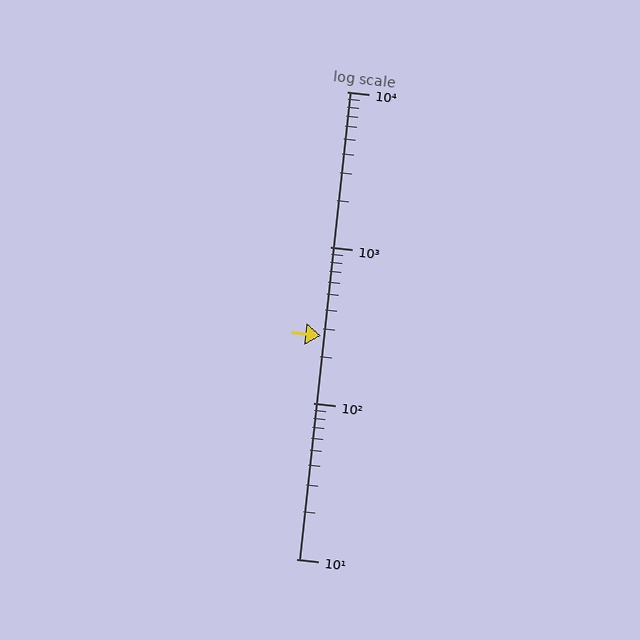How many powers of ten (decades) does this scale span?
The scale spans 3 decades, from 10 to 10000.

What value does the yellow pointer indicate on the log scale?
The pointer indicates approximately 270.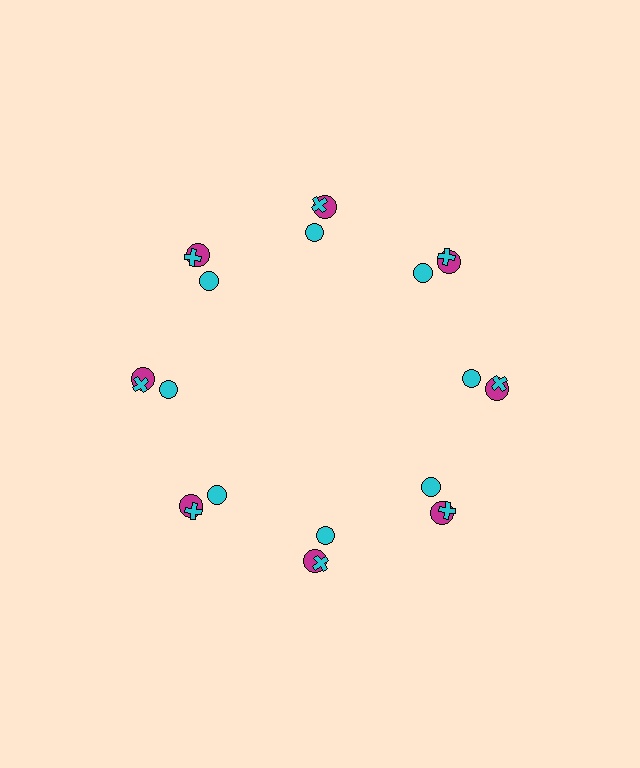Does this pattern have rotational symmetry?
Yes, this pattern has 8-fold rotational symmetry. It looks the same after rotating 45 degrees around the center.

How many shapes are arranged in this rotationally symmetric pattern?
There are 24 shapes, arranged in 8 groups of 3.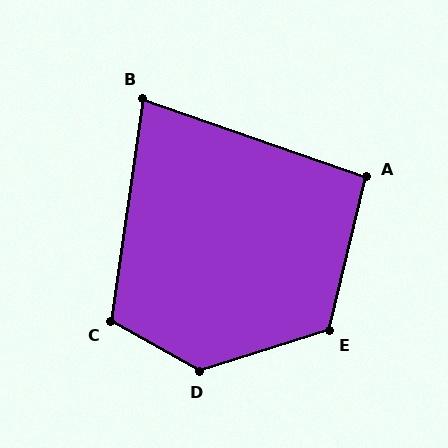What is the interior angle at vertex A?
Approximately 96 degrees (obtuse).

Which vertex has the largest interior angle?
D, at approximately 133 degrees.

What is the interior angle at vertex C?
Approximately 111 degrees (obtuse).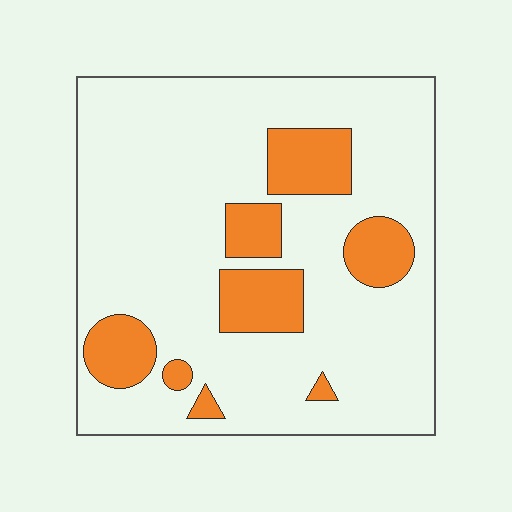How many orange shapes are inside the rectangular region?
8.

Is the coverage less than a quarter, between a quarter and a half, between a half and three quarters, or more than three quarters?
Less than a quarter.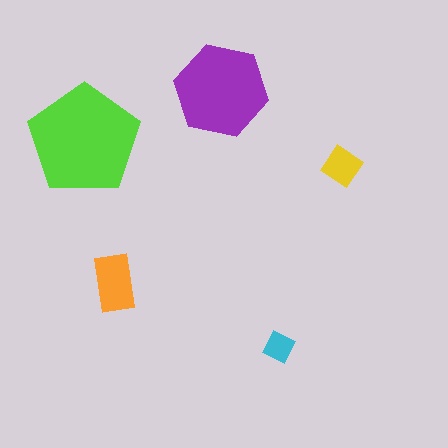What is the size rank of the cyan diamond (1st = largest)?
5th.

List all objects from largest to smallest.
The lime pentagon, the purple hexagon, the orange rectangle, the yellow diamond, the cyan diamond.